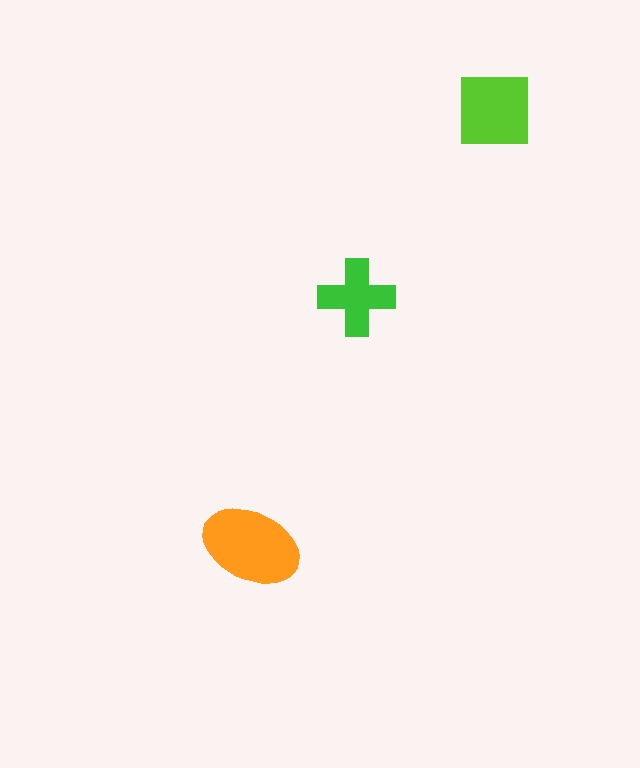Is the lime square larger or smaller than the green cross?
Larger.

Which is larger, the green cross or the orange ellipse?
The orange ellipse.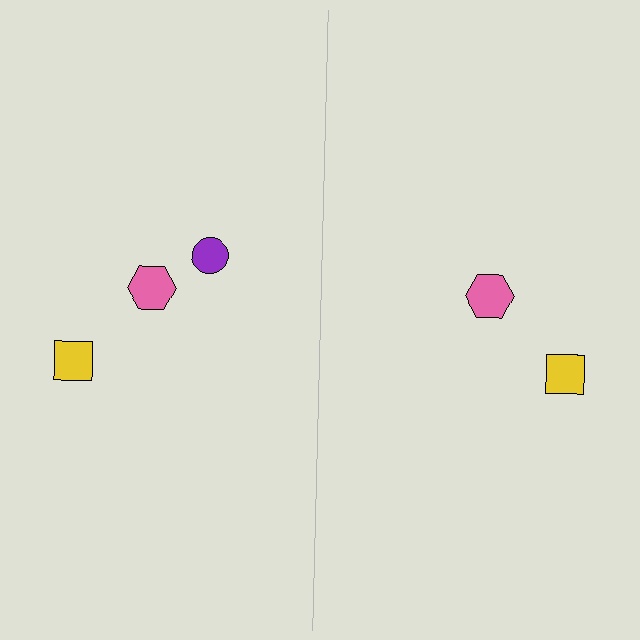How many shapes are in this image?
There are 5 shapes in this image.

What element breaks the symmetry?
A purple circle is missing from the right side.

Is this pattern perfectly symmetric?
No, the pattern is not perfectly symmetric. A purple circle is missing from the right side.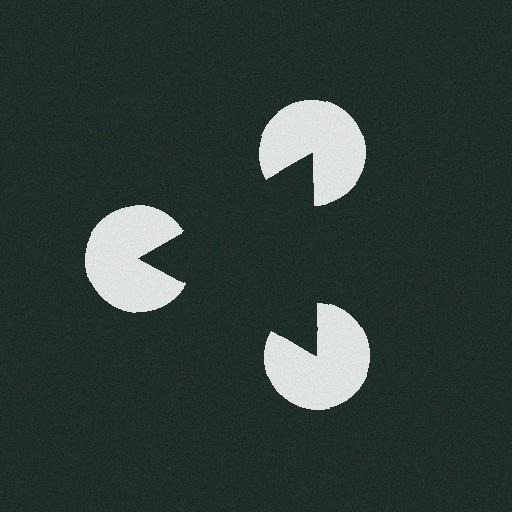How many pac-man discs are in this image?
There are 3 — one at each vertex of the illusory triangle.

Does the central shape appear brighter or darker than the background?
It typically appears slightly darker than the background, even though no actual brightness change is drawn.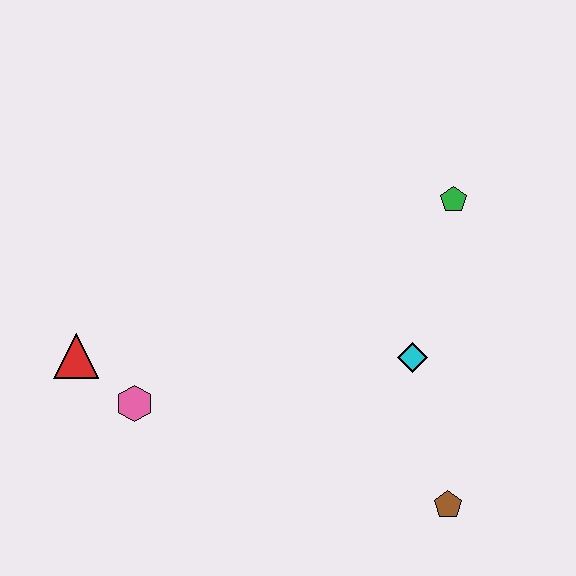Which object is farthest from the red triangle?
The green pentagon is farthest from the red triangle.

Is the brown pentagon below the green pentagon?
Yes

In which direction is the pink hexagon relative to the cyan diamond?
The pink hexagon is to the left of the cyan diamond.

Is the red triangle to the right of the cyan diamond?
No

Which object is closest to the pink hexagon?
The red triangle is closest to the pink hexagon.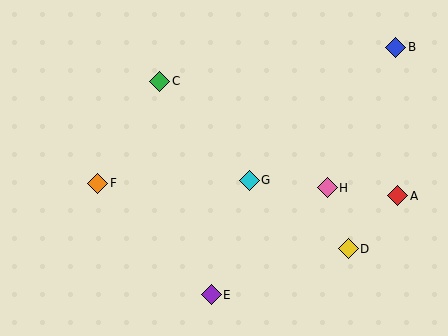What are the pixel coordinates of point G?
Point G is at (249, 180).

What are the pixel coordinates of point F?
Point F is at (98, 183).